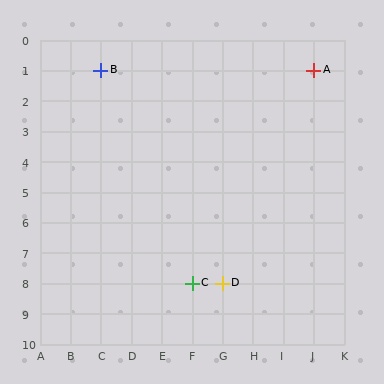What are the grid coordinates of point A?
Point A is at grid coordinates (J, 1).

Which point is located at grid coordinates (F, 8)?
Point C is at (F, 8).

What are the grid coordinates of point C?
Point C is at grid coordinates (F, 8).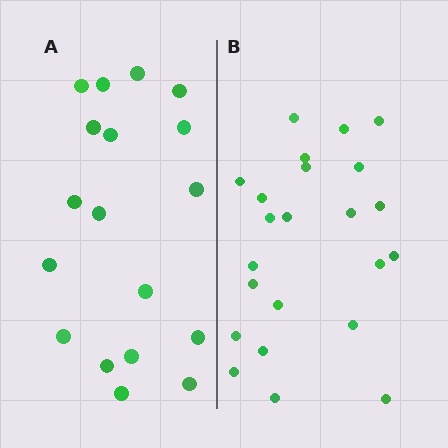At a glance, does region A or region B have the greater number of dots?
Region B (the right region) has more dots.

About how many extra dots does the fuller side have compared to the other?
Region B has about 5 more dots than region A.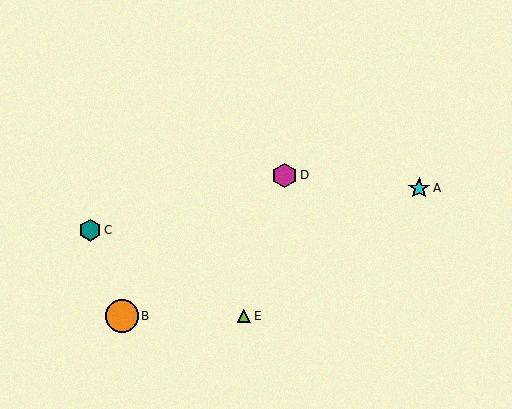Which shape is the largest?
The orange circle (labeled B) is the largest.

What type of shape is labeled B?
Shape B is an orange circle.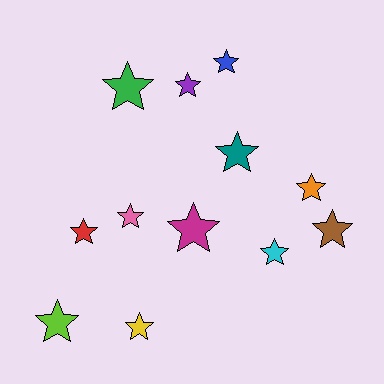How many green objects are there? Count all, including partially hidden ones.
There is 1 green object.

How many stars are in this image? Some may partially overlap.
There are 12 stars.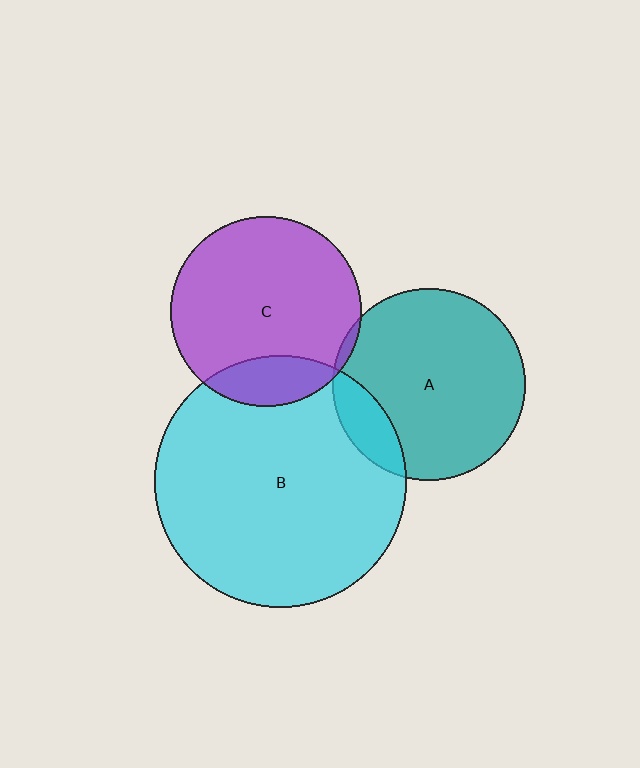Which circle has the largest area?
Circle B (cyan).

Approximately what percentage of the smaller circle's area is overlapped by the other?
Approximately 5%.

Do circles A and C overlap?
Yes.